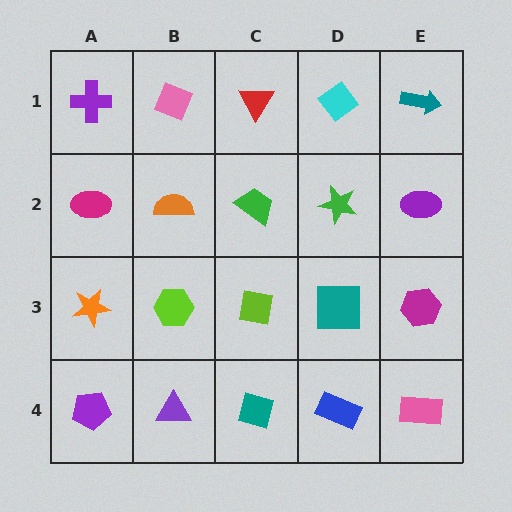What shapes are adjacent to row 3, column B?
An orange semicircle (row 2, column B), a purple triangle (row 4, column B), an orange star (row 3, column A), a lime square (row 3, column C).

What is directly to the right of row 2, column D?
A purple ellipse.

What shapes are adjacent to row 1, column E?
A purple ellipse (row 2, column E), a cyan diamond (row 1, column D).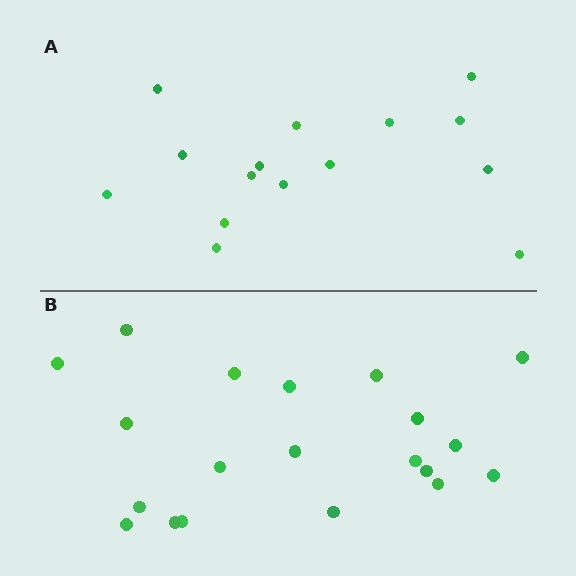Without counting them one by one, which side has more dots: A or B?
Region B (the bottom region) has more dots.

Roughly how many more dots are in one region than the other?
Region B has about 5 more dots than region A.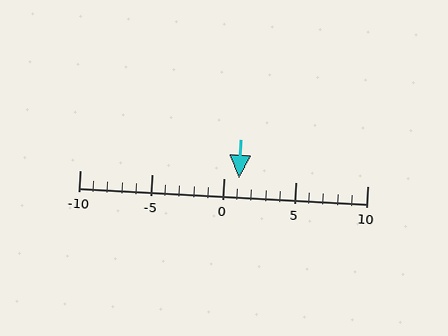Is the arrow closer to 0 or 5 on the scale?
The arrow is closer to 0.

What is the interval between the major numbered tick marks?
The major tick marks are spaced 5 units apart.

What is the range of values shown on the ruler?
The ruler shows values from -10 to 10.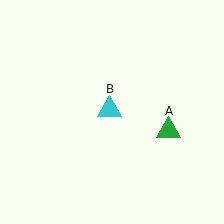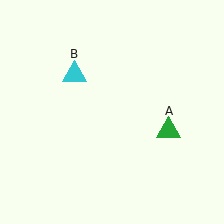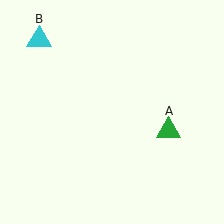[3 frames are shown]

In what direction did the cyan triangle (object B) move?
The cyan triangle (object B) moved up and to the left.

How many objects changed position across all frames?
1 object changed position: cyan triangle (object B).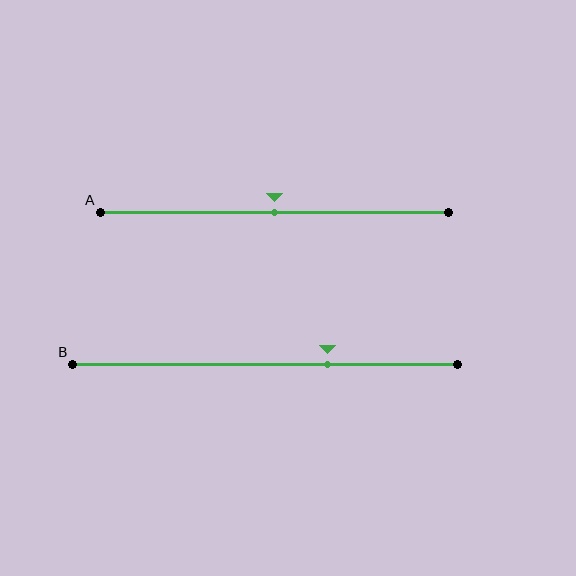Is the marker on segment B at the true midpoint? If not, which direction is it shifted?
No, the marker on segment B is shifted to the right by about 16% of the segment length.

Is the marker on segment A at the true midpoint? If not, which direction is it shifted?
Yes, the marker on segment A is at the true midpoint.